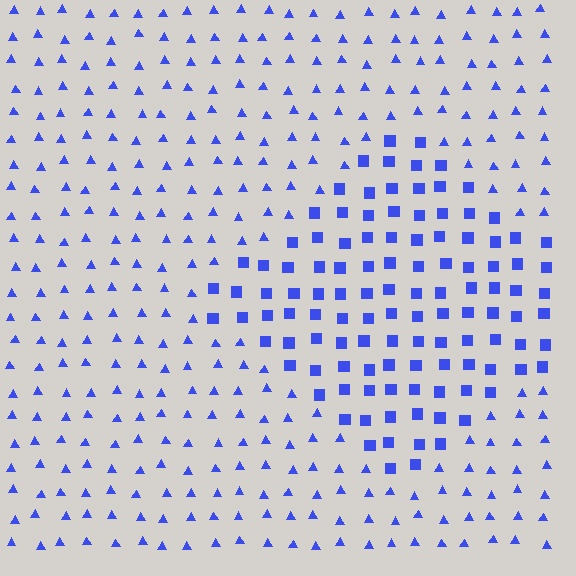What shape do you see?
I see a diamond.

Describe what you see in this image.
The image is filled with small blue elements arranged in a uniform grid. A diamond-shaped region contains squares, while the surrounding area contains triangles. The boundary is defined purely by the change in element shape.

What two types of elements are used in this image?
The image uses squares inside the diamond region and triangles outside it.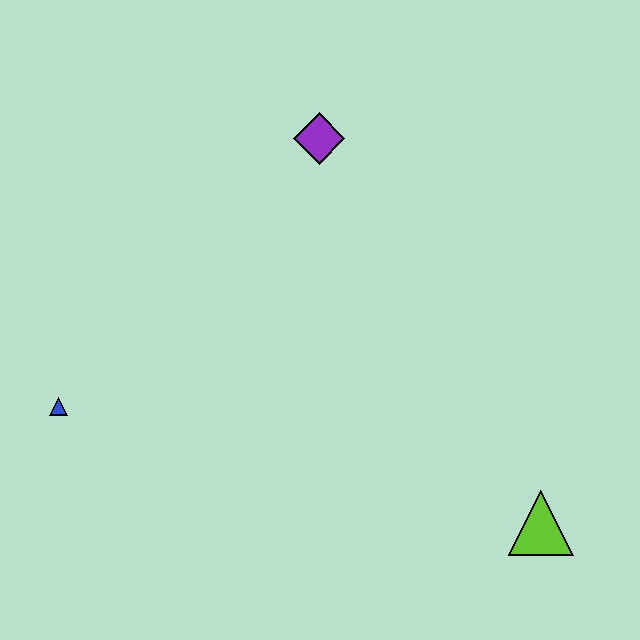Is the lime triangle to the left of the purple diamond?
No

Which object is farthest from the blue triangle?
The lime triangle is farthest from the blue triangle.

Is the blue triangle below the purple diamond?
Yes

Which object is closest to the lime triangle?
The purple diamond is closest to the lime triangle.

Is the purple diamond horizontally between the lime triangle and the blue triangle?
Yes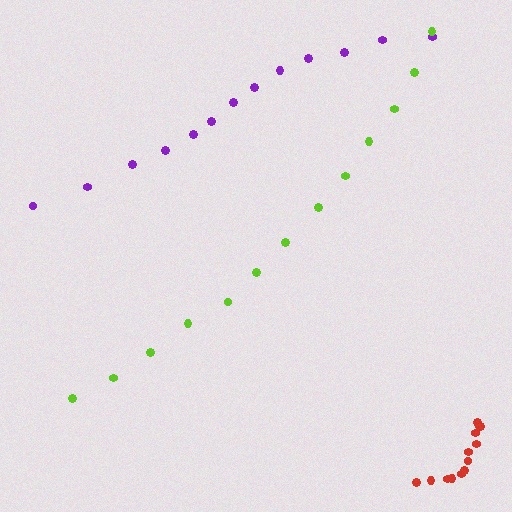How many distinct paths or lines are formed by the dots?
There are 3 distinct paths.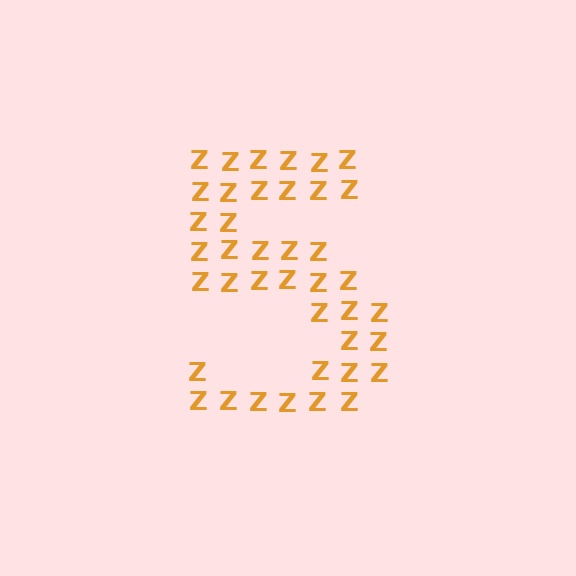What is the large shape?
The large shape is the digit 5.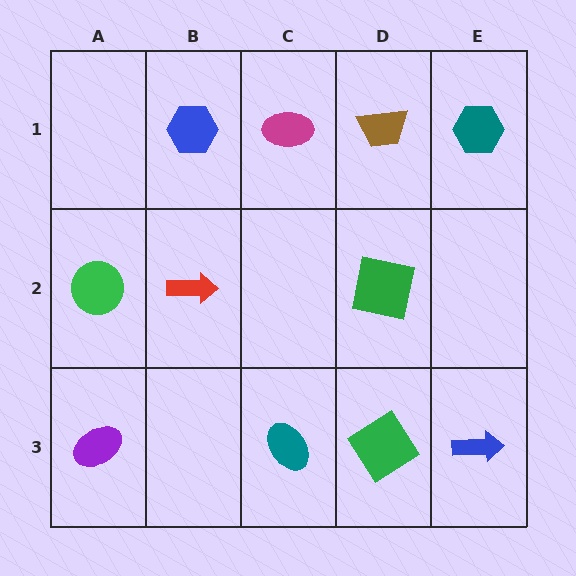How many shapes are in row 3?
4 shapes.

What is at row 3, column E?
A blue arrow.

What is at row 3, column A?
A purple ellipse.